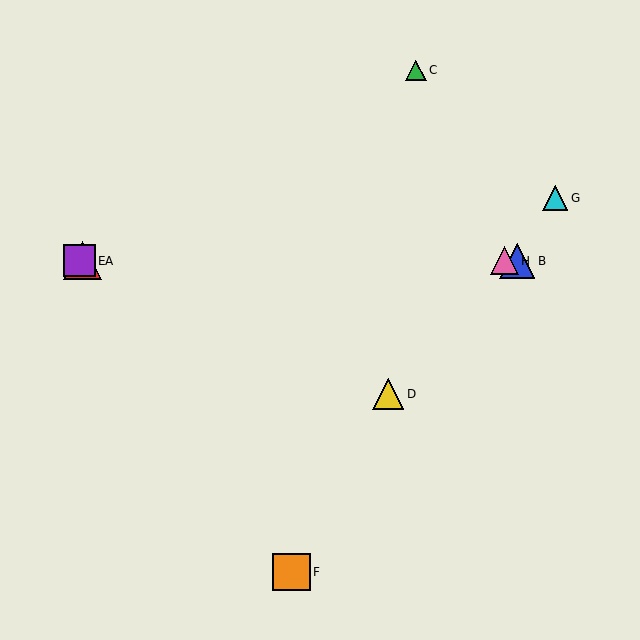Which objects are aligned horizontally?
Objects A, B, E, H are aligned horizontally.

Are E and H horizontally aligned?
Yes, both are at y≈261.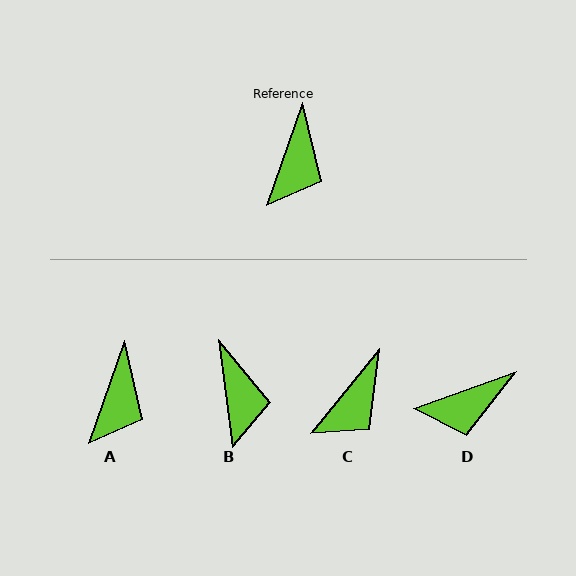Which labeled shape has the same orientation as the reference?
A.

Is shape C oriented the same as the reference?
No, it is off by about 20 degrees.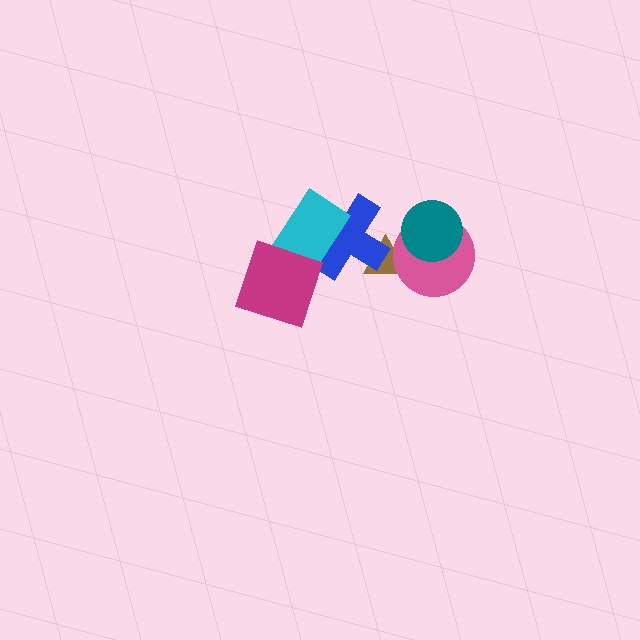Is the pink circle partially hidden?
Yes, it is partially covered by another shape.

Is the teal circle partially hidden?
No, no other shape covers it.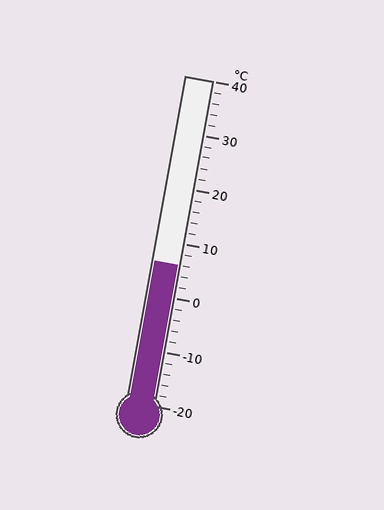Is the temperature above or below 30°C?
The temperature is below 30°C.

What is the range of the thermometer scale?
The thermometer scale ranges from -20°C to 40°C.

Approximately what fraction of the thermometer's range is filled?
The thermometer is filled to approximately 45% of its range.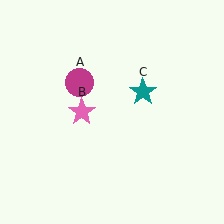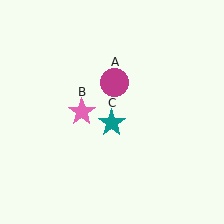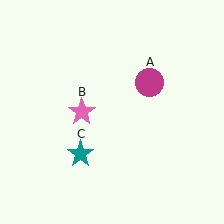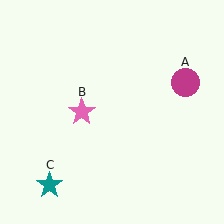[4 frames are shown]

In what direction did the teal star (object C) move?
The teal star (object C) moved down and to the left.